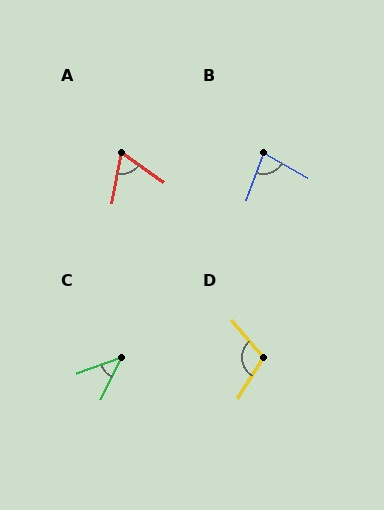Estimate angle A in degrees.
Approximately 66 degrees.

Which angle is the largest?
D, at approximately 108 degrees.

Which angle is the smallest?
C, at approximately 44 degrees.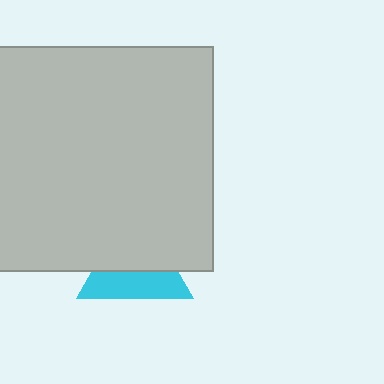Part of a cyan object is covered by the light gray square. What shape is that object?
It is a triangle.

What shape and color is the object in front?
The object in front is a light gray square.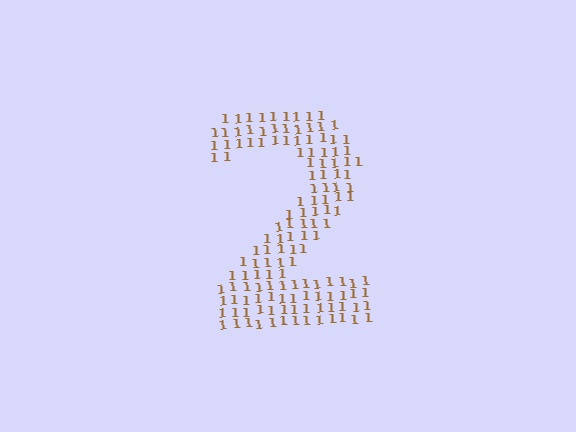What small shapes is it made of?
It is made of small digit 1's.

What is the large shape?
The large shape is the digit 2.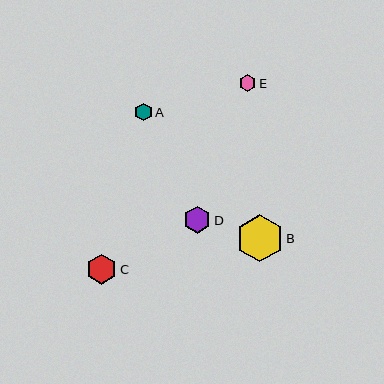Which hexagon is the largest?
Hexagon B is the largest with a size of approximately 47 pixels.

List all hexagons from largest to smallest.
From largest to smallest: B, C, D, A, E.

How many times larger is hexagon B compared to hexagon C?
Hexagon B is approximately 1.6 times the size of hexagon C.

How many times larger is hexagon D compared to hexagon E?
Hexagon D is approximately 1.6 times the size of hexagon E.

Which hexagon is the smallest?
Hexagon E is the smallest with a size of approximately 17 pixels.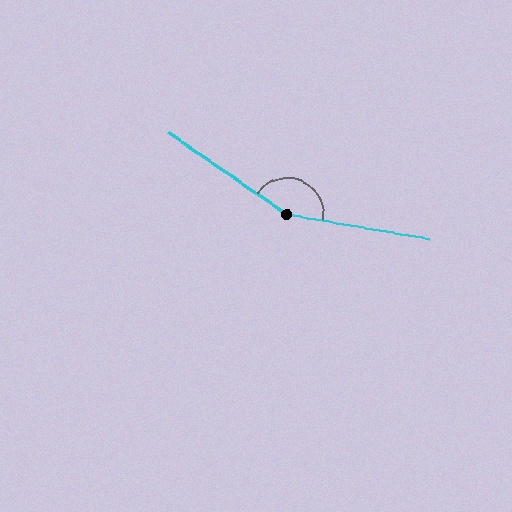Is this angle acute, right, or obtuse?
It is obtuse.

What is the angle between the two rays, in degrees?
Approximately 155 degrees.